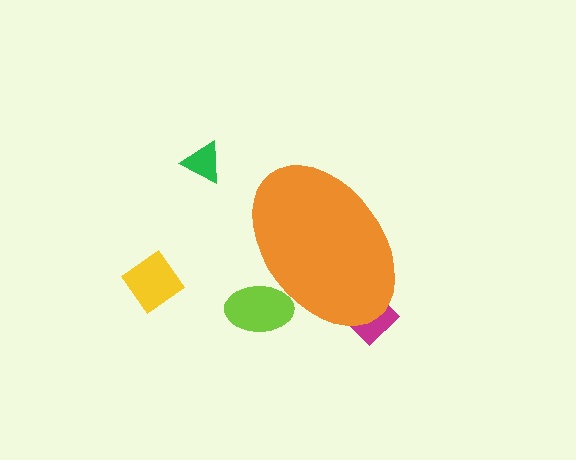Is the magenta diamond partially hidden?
Yes, the magenta diamond is partially hidden behind the orange ellipse.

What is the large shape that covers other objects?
An orange ellipse.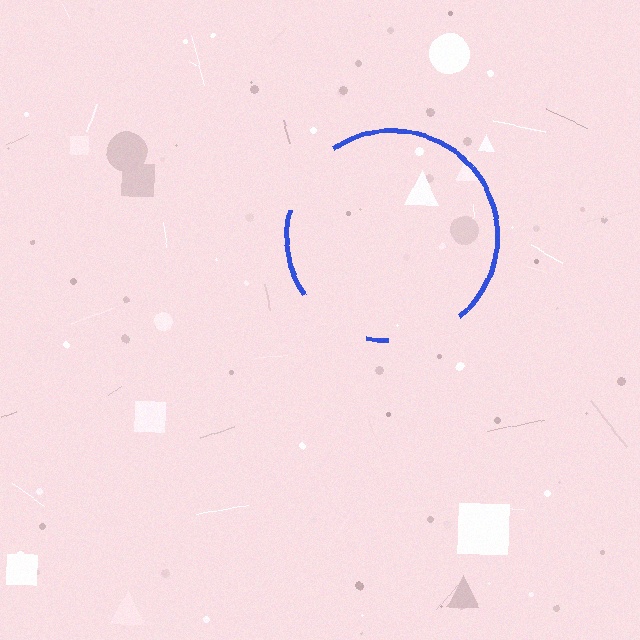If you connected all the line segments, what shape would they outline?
They would outline a circle.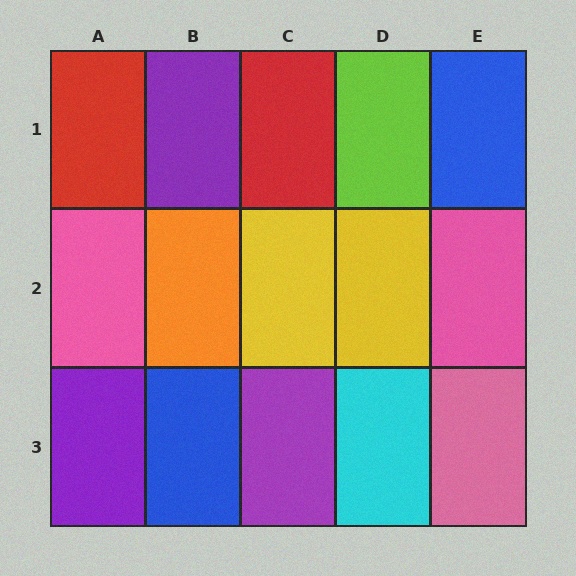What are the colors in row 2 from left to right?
Pink, orange, yellow, yellow, pink.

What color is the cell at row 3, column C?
Purple.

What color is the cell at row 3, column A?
Purple.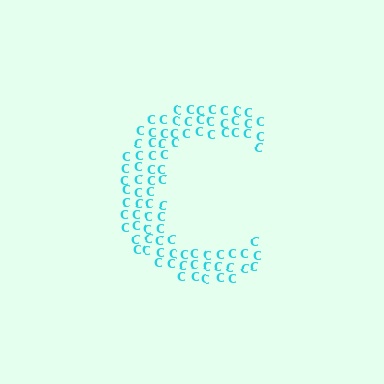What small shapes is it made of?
It is made of small letter C's.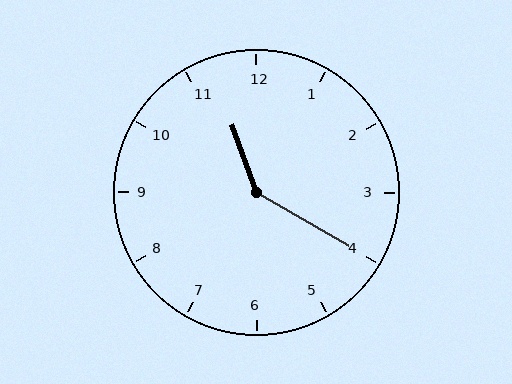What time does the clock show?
11:20.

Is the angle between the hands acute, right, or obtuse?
It is obtuse.